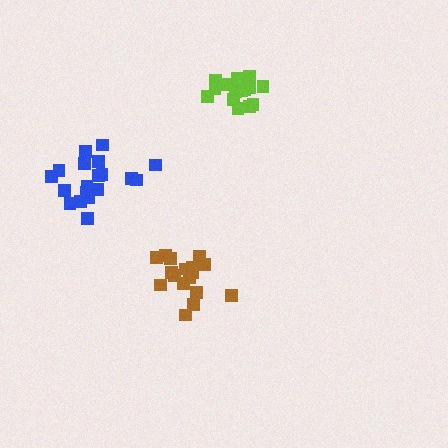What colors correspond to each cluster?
The clusters are colored: brown, lime, blue.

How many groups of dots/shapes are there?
There are 3 groups.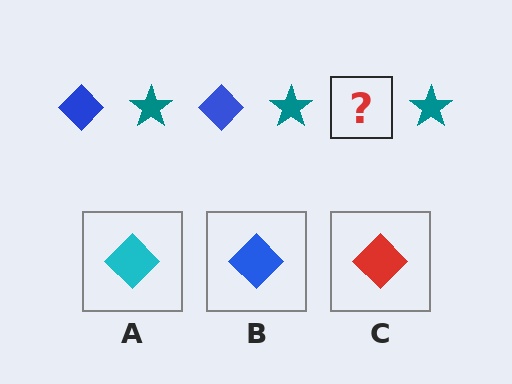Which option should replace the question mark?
Option B.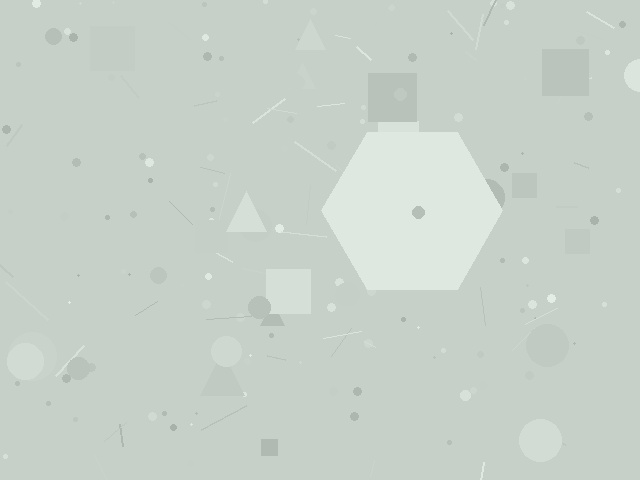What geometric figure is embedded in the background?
A hexagon is embedded in the background.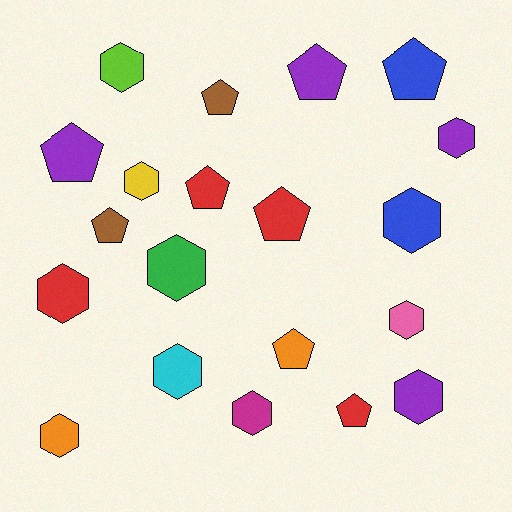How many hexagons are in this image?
There are 11 hexagons.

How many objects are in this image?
There are 20 objects.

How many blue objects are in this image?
There are 2 blue objects.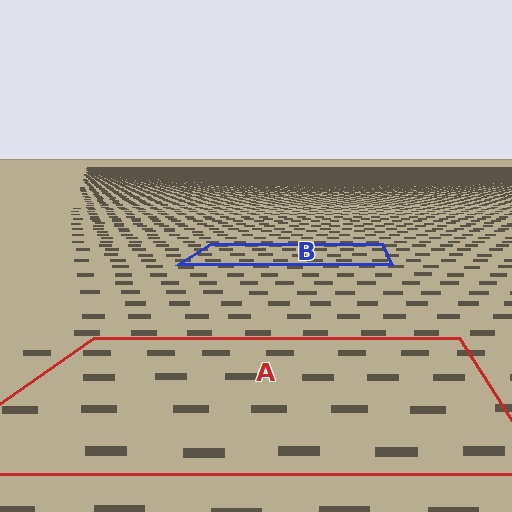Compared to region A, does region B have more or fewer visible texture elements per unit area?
Region B has more texture elements per unit area — they are packed more densely because it is farther away.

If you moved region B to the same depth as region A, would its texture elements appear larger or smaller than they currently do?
They would appear larger. At a closer depth, the same texture elements are projected at a bigger on-screen size.